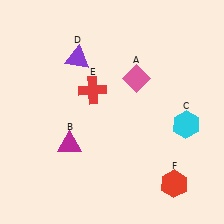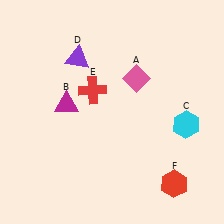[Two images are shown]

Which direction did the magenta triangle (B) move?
The magenta triangle (B) moved up.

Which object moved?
The magenta triangle (B) moved up.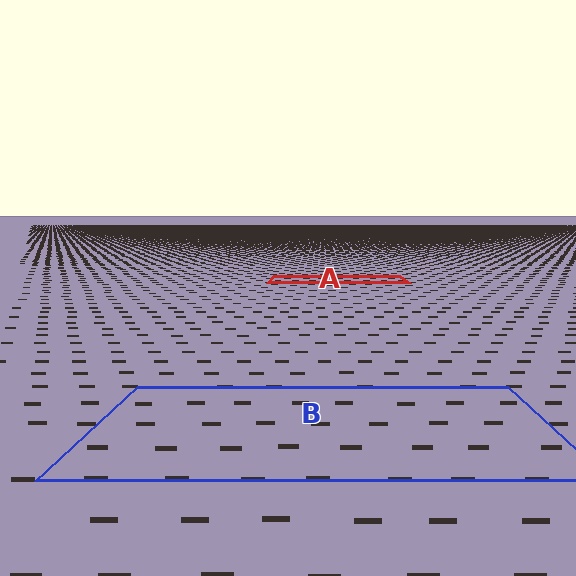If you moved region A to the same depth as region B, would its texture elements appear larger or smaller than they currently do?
They would appear larger. At a closer depth, the same texture elements are projected at a bigger on-screen size.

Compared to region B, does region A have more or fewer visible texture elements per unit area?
Region A has more texture elements per unit area — they are packed more densely because it is farther away.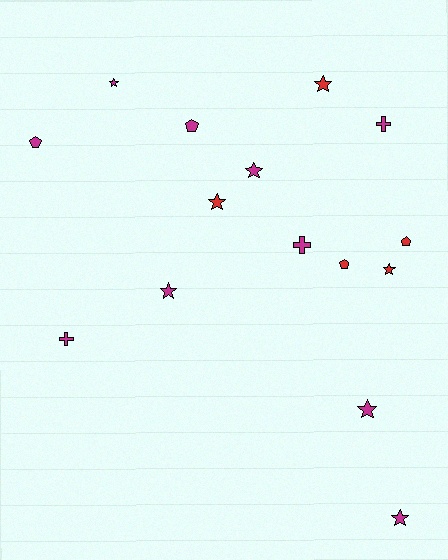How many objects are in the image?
There are 15 objects.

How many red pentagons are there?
There are 2 red pentagons.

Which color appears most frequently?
Magenta, with 10 objects.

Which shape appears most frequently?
Star, with 8 objects.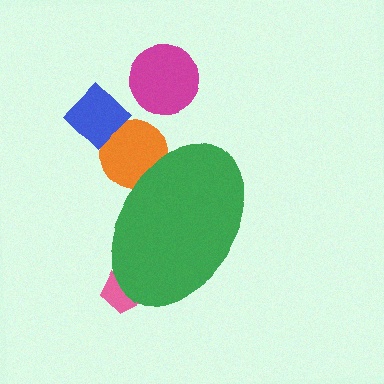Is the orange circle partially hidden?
Yes, the orange circle is partially hidden behind the green ellipse.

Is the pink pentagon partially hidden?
Yes, the pink pentagon is partially hidden behind the green ellipse.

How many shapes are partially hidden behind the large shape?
2 shapes are partially hidden.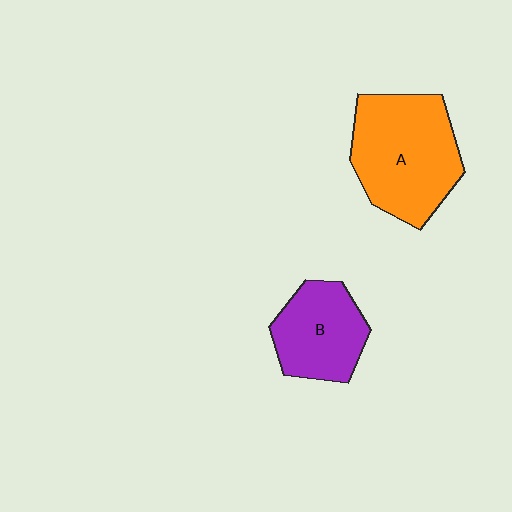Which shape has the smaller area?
Shape B (purple).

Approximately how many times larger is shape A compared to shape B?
Approximately 1.5 times.